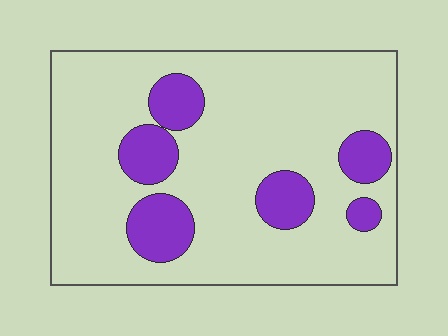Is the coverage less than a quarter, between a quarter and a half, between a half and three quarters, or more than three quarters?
Less than a quarter.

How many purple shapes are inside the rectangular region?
6.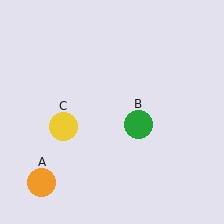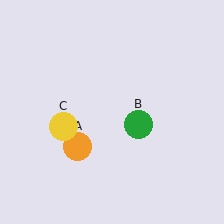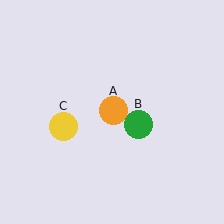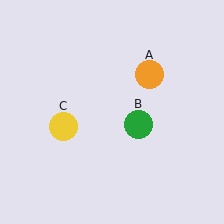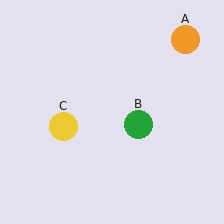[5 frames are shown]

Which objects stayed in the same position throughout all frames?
Green circle (object B) and yellow circle (object C) remained stationary.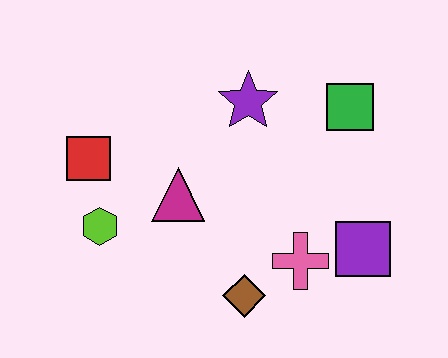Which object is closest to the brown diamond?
The pink cross is closest to the brown diamond.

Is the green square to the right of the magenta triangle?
Yes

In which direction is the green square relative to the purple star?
The green square is to the right of the purple star.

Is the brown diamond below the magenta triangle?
Yes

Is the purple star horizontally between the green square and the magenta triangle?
Yes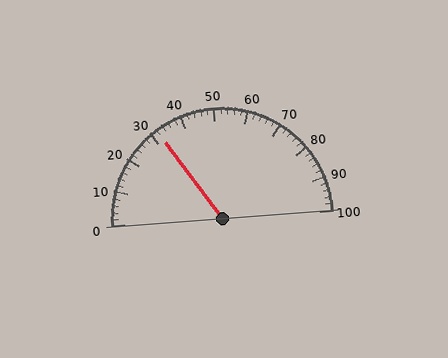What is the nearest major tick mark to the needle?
The nearest major tick mark is 30.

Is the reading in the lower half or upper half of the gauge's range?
The reading is in the lower half of the range (0 to 100).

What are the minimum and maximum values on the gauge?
The gauge ranges from 0 to 100.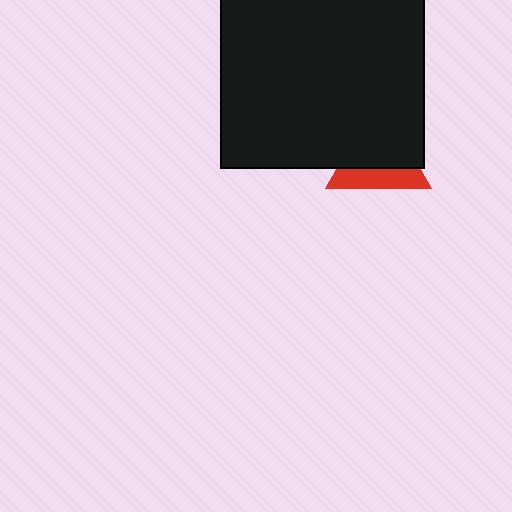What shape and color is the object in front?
The object in front is a black square.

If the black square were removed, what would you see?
You would see the complete red triangle.